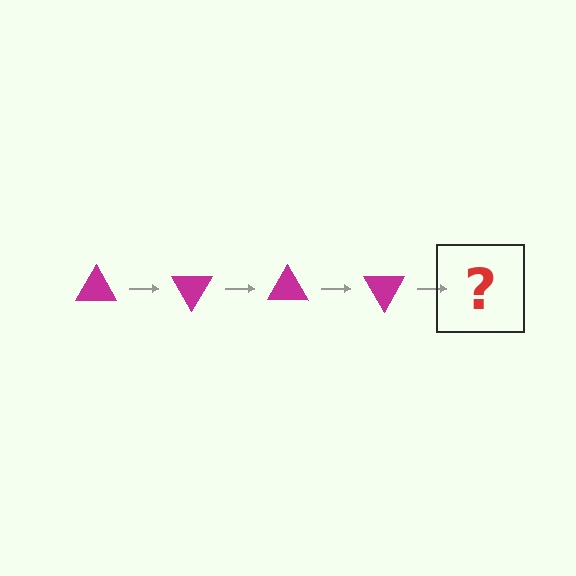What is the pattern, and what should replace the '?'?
The pattern is that the triangle rotates 60 degrees each step. The '?' should be a magenta triangle rotated 240 degrees.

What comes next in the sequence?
The next element should be a magenta triangle rotated 240 degrees.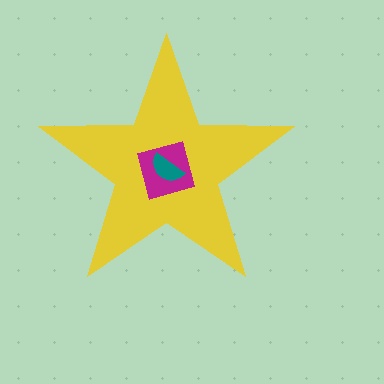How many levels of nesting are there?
3.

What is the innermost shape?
The teal semicircle.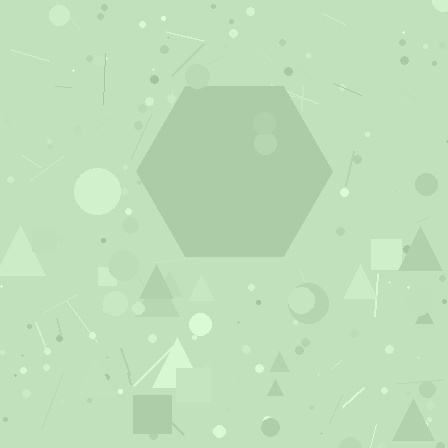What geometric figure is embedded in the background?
A hexagon is embedded in the background.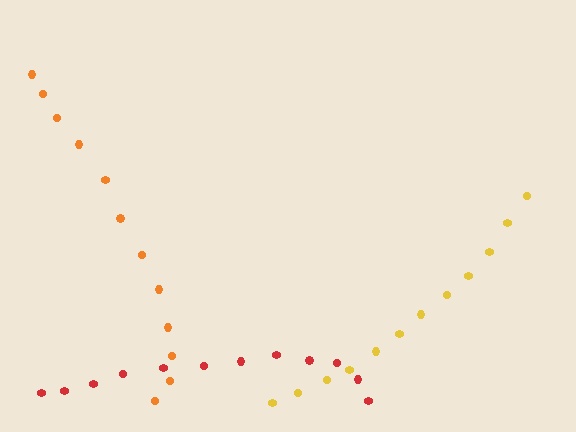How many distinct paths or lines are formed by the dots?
There are 3 distinct paths.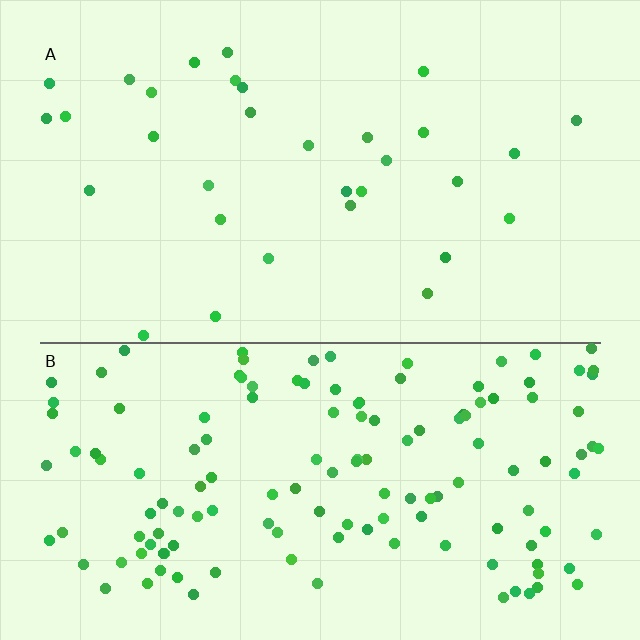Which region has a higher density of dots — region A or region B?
B (the bottom).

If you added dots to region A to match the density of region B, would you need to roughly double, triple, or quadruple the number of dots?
Approximately quadruple.